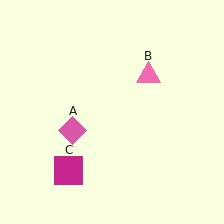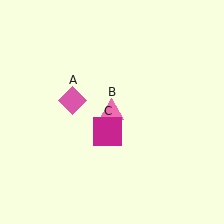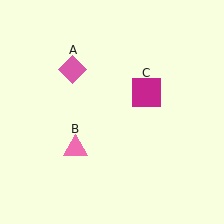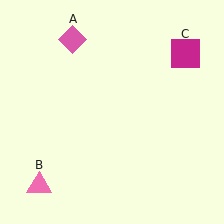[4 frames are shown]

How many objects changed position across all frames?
3 objects changed position: pink diamond (object A), pink triangle (object B), magenta square (object C).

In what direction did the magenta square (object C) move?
The magenta square (object C) moved up and to the right.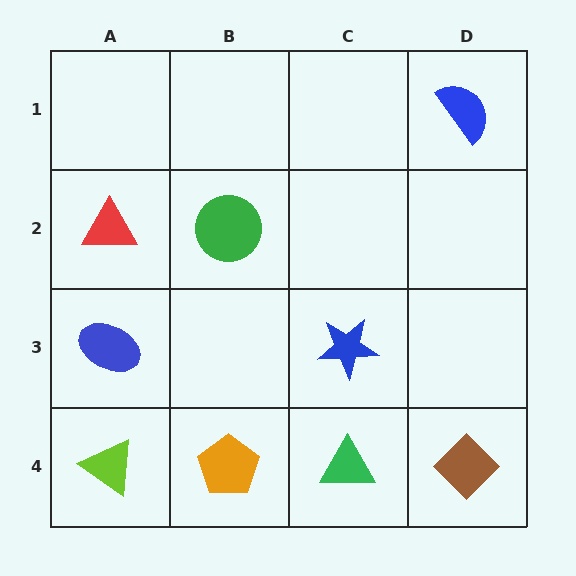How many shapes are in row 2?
2 shapes.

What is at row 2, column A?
A red triangle.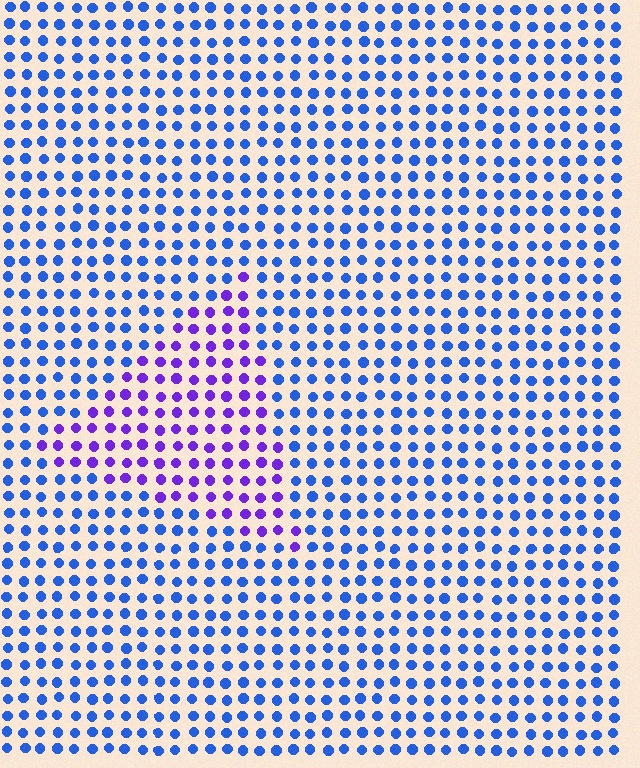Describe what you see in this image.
The image is filled with small blue elements in a uniform arrangement. A triangle-shaped region is visible where the elements are tinted to a slightly different hue, forming a subtle color boundary.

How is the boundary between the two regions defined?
The boundary is defined purely by a slight shift in hue (about 44 degrees). Spacing, size, and orientation are identical on both sides.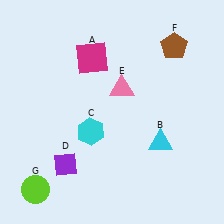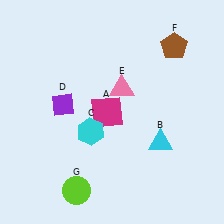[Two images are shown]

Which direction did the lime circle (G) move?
The lime circle (G) moved right.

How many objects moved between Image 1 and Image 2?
3 objects moved between the two images.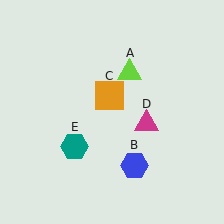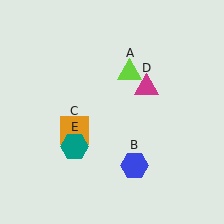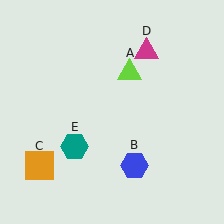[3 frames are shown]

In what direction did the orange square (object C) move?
The orange square (object C) moved down and to the left.